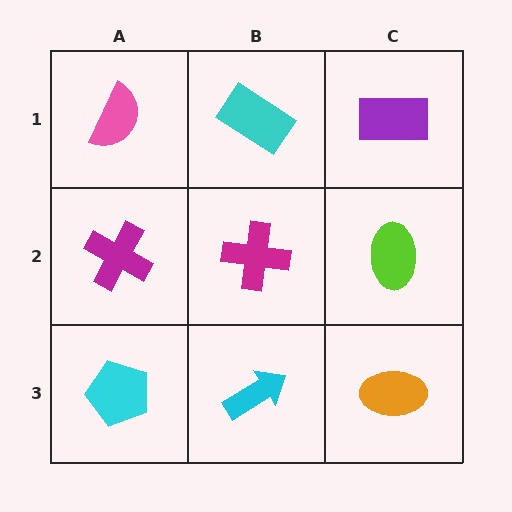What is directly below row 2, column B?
A cyan arrow.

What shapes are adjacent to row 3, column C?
A lime ellipse (row 2, column C), a cyan arrow (row 3, column B).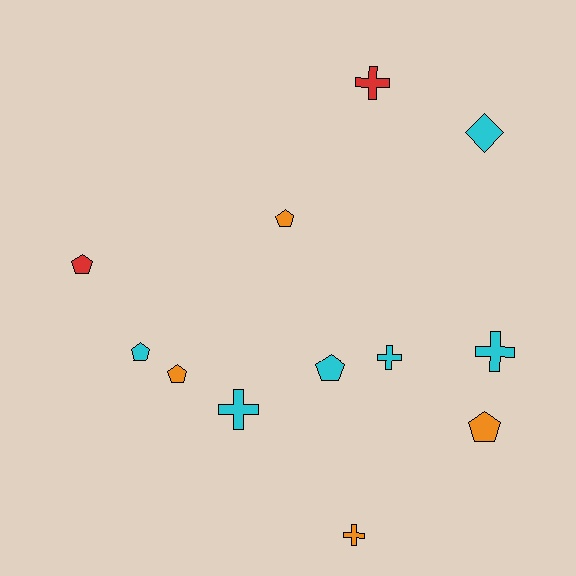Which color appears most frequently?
Cyan, with 6 objects.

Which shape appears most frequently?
Pentagon, with 6 objects.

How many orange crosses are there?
There is 1 orange cross.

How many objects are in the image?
There are 12 objects.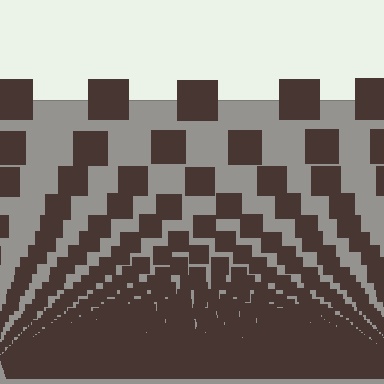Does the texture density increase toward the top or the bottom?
Density increases toward the bottom.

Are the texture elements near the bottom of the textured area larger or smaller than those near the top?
Smaller. The gradient is inverted — elements near the bottom are smaller and denser.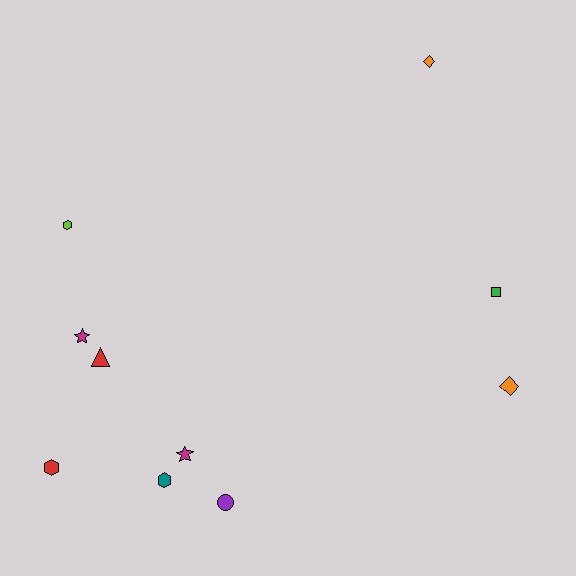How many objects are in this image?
There are 10 objects.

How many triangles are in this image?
There is 1 triangle.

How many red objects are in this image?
There are 2 red objects.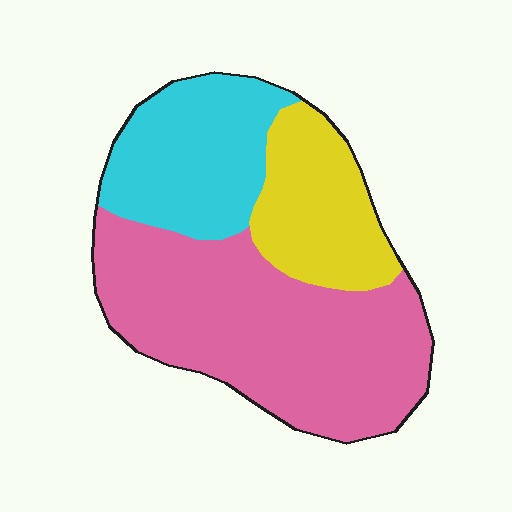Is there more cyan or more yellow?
Cyan.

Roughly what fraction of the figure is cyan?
Cyan covers roughly 25% of the figure.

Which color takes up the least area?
Yellow, at roughly 20%.